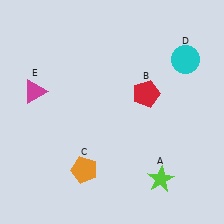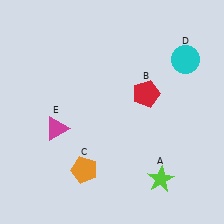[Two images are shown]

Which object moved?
The magenta triangle (E) moved down.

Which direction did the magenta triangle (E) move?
The magenta triangle (E) moved down.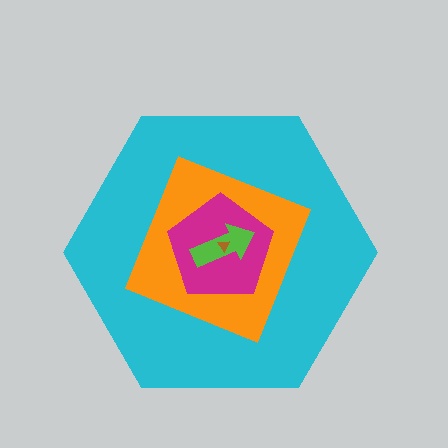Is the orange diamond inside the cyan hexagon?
Yes.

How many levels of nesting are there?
5.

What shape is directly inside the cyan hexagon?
The orange diamond.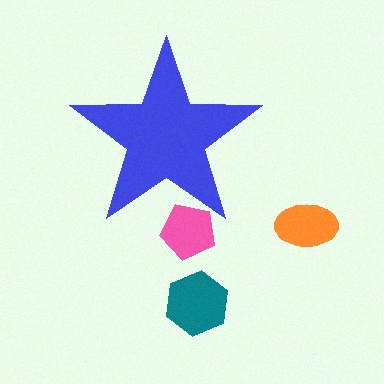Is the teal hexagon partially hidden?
No, the teal hexagon is fully visible.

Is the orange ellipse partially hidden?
No, the orange ellipse is fully visible.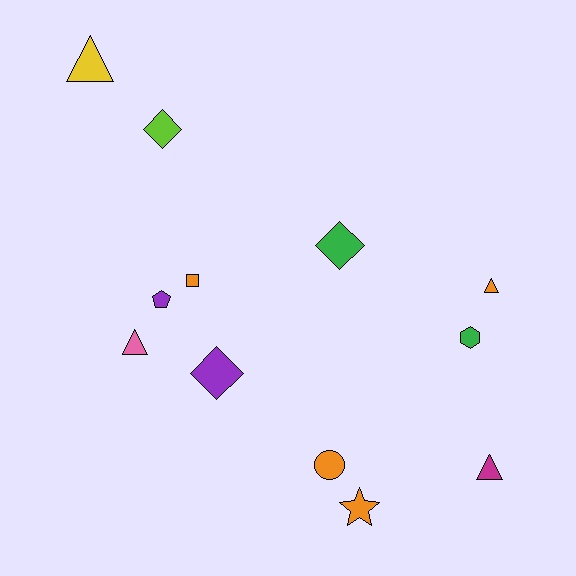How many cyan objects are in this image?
There are no cyan objects.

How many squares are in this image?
There is 1 square.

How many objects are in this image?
There are 12 objects.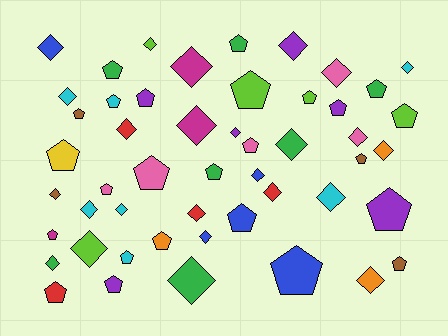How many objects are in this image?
There are 50 objects.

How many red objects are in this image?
There are 4 red objects.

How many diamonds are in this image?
There are 25 diamonds.